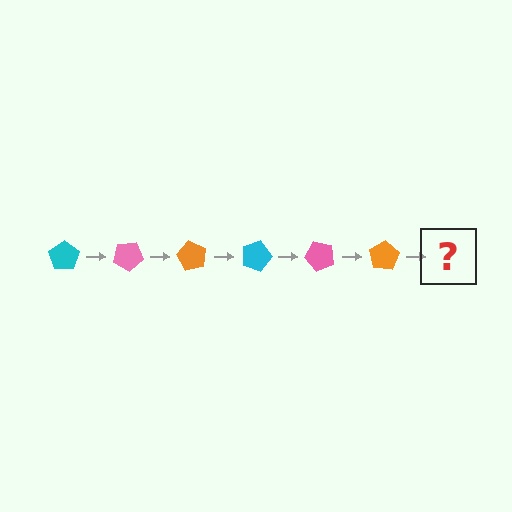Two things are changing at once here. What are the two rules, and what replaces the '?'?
The two rules are that it rotates 30 degrees each step and the color cycles through cyan, pink, and orange. The '?' should be a cyan pentagon, rotated 180 degrees from the start.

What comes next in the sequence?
The next element should be a cyan pentagon, rotated 180 degrees from the start.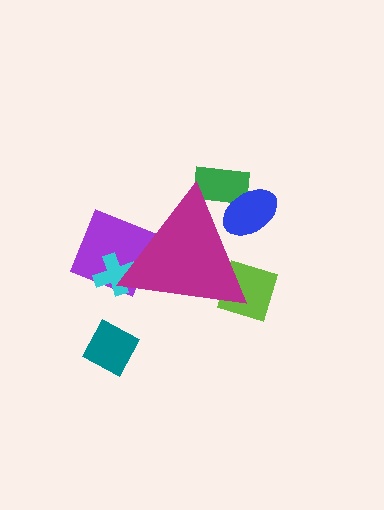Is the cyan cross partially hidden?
Yes, the cyan cross is partially hidden behind the magenta triangle.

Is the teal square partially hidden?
No, the teal square is fully visible.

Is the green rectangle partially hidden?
Yes, the green rectangle is partially hidden behind the magenta triangle.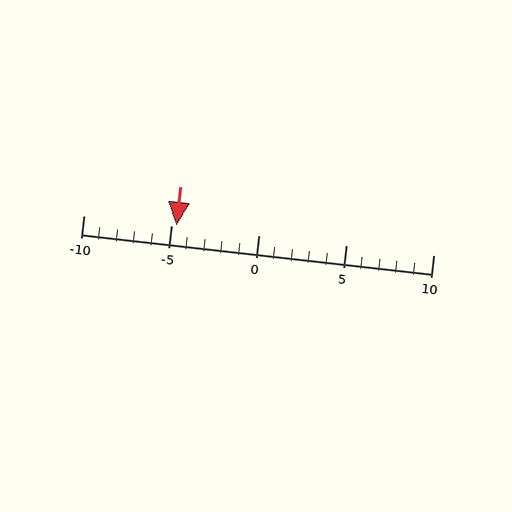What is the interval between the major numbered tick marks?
The major tick marks are spaced 5 units apart.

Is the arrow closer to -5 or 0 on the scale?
The arrow is closer to -5.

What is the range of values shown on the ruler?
The ruler shows values from -10 to 10.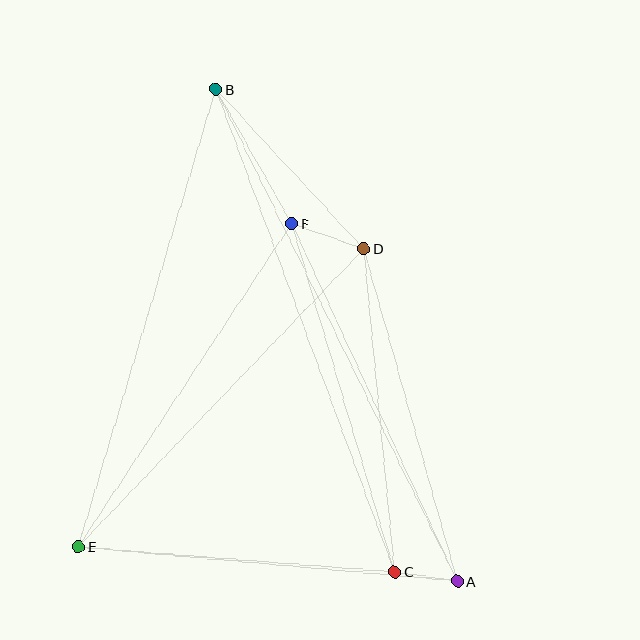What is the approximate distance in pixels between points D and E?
The distance between D and E is approximately 413 pixels.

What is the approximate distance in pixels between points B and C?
The distance between B and C is approximately 514 pixels.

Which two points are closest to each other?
Points A and C are closest to each other.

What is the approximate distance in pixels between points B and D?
The distance between B and D is approximately 217 pixels.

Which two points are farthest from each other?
Points A and B are farthest from each other.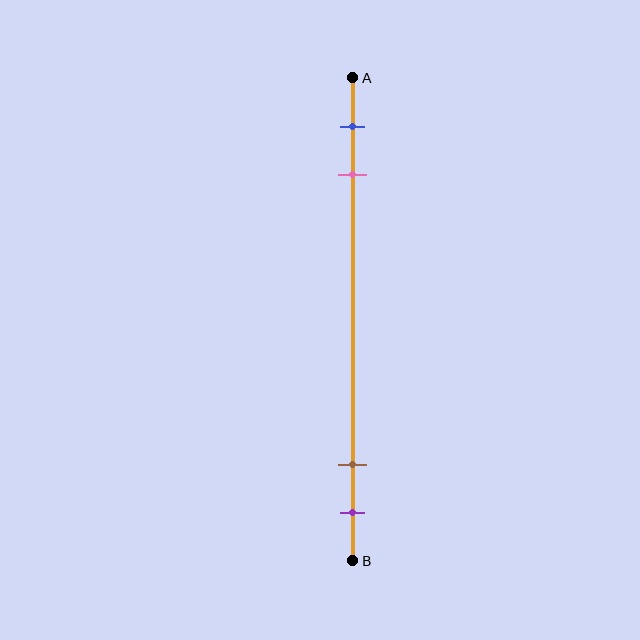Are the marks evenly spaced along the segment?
No, the marks are not evenly spaced.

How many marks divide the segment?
There are 4 marks dividing the segment.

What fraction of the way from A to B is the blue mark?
The blue mark is approximately 10% (0.1) of the way from A to B.